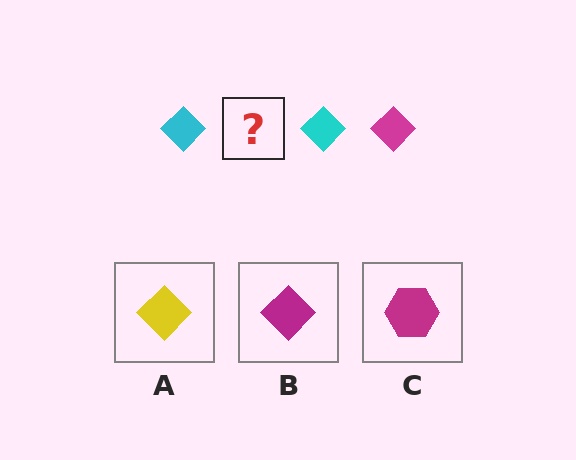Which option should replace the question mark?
Option B.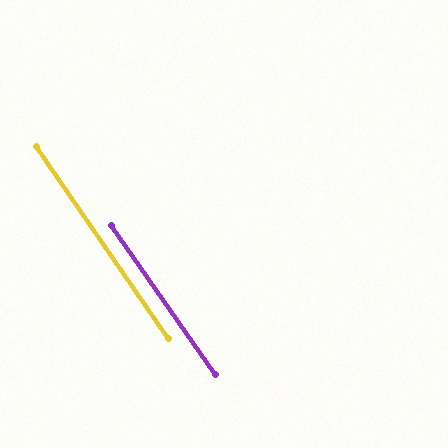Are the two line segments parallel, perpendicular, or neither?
Parallel — their directions differ by only 0.5°.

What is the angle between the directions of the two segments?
Approximately 1 degree.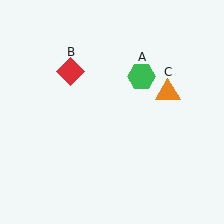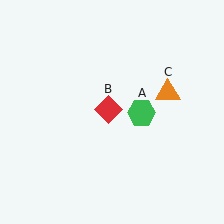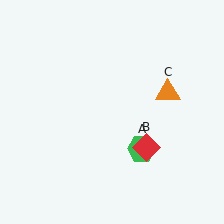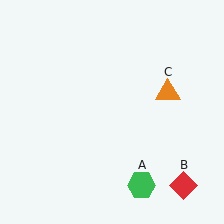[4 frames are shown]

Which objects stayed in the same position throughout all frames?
Orange triangle (object C) remained stationary.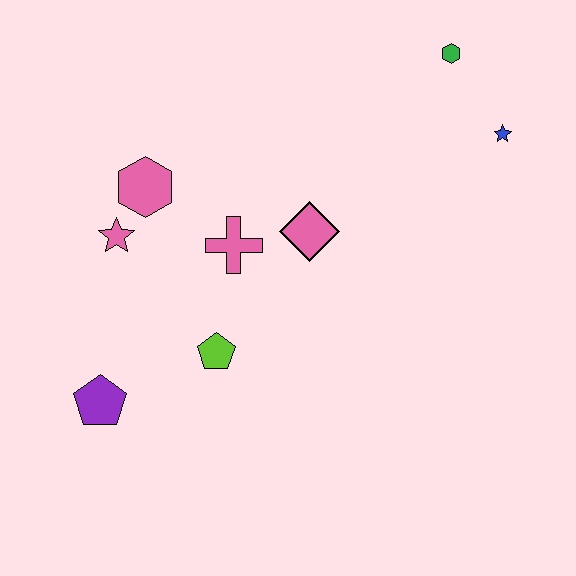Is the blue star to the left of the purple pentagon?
No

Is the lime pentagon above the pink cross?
No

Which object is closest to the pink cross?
The pink diamond is closest to the pink cross.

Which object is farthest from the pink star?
The blue star is farthest from the pink star.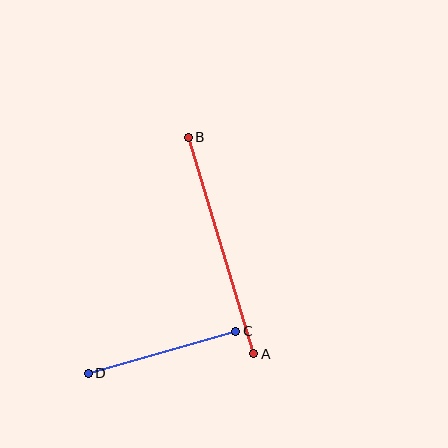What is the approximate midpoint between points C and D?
The midpoint is at approximately (162, 352) pixels.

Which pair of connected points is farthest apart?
Points A and B are farthest apart.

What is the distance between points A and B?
The distance is approximately 226 pixels.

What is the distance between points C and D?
The distance is approximately 153 pixels.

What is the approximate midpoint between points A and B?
The midpoint is at approximately (221, 245) pixels.